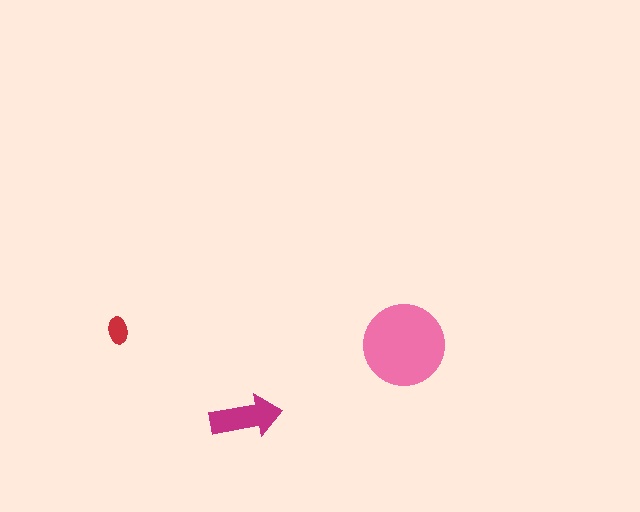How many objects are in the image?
There are 3 objects in the image.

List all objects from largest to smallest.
The pink circle, the magenta arrow, the red ellipse.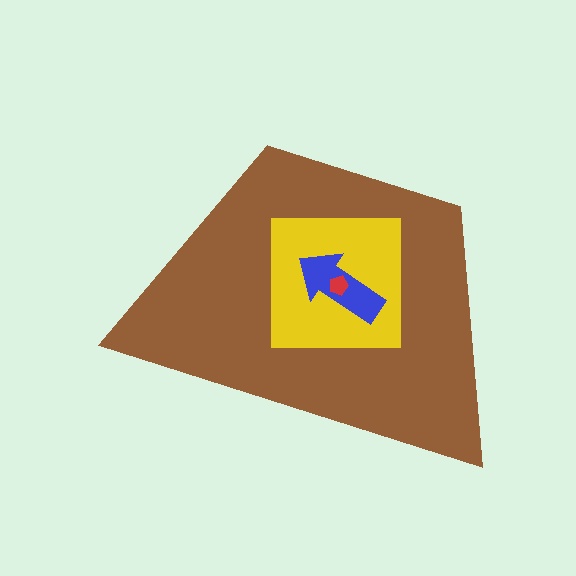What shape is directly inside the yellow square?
The blue arrow.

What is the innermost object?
The red pentagon.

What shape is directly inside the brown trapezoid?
The yellow square.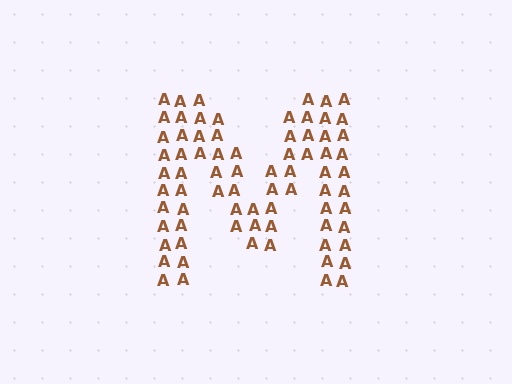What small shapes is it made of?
It is made of small letter A's.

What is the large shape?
The large shape is the letter M.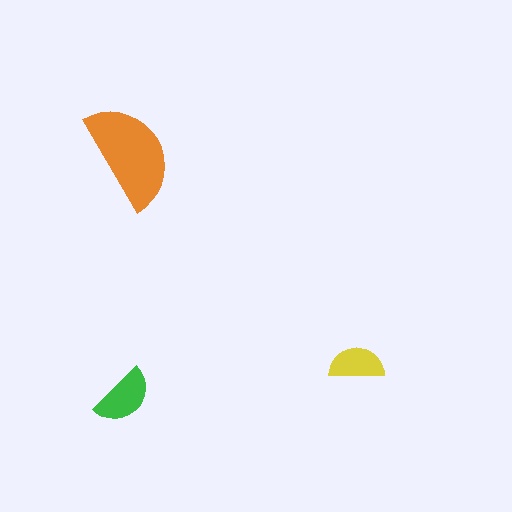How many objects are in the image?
There are 3 objects in the image.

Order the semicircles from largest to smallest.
the orange one, the green one, the yellow one.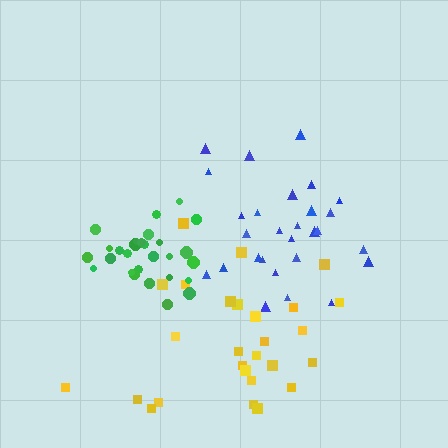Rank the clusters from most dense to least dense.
green, blue, yellow.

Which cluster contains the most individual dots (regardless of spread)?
Blue (28).